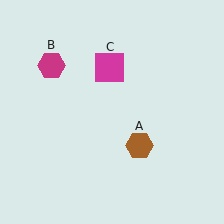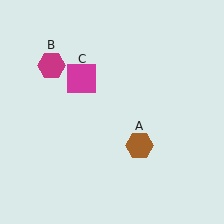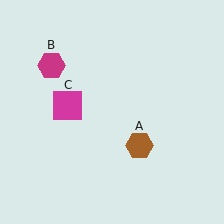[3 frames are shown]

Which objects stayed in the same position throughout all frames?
Brown hexagon (object A) and magenta hexagon (object B) remained stationary.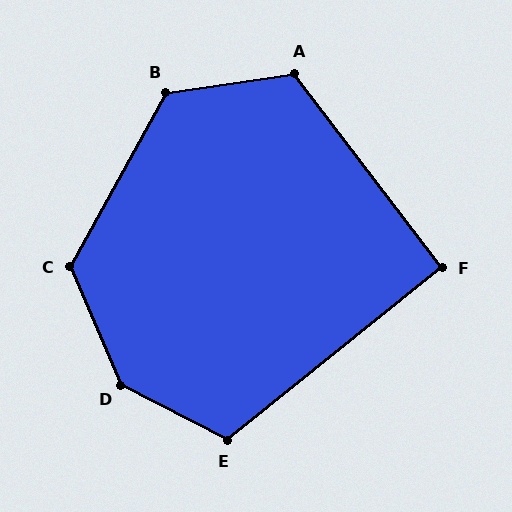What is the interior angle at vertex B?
Approximately 127 degrees (obtuse).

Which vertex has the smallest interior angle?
F, at approximately 91 degrees.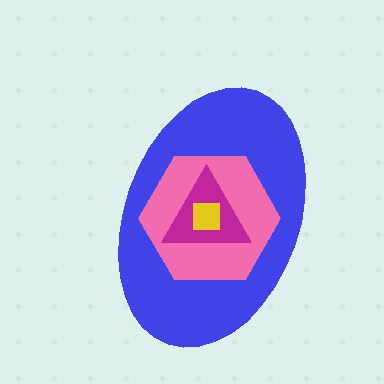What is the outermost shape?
The blue ellipse.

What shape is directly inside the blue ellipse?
The pink hexagon.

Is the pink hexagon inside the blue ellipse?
Yes.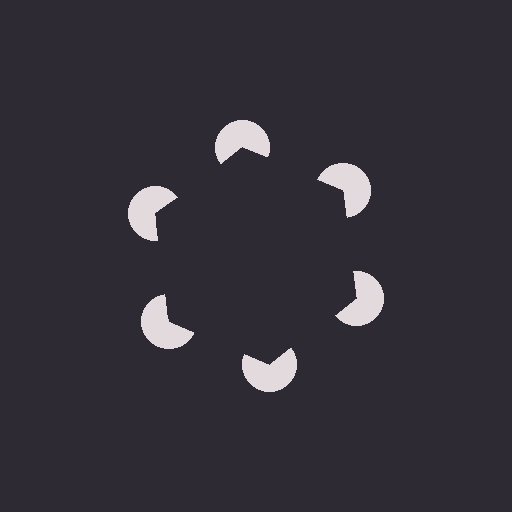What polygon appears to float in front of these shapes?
An illusory hexagon — its edges are inferred from the aligned wedge cuts in the pac-man discs, not physically drawn.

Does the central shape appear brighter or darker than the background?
It typically appears slightly darker than the background, even though no actual brightness change is drawn.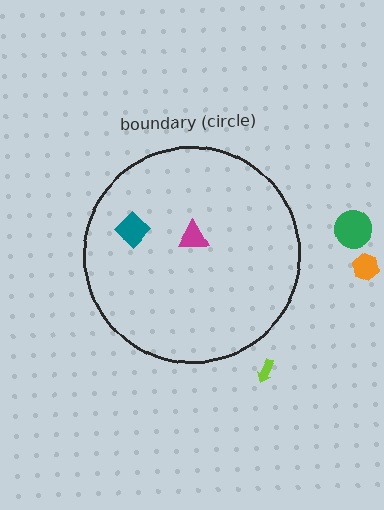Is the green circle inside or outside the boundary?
Outside.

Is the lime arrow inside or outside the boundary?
Outside.